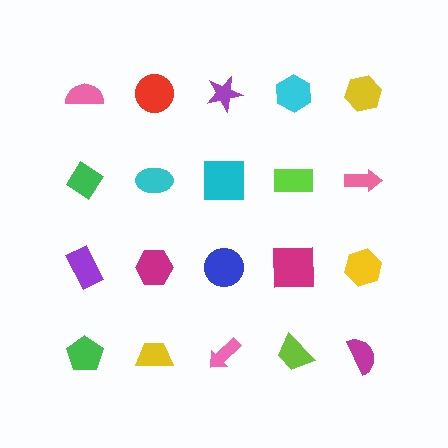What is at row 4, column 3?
A pink arrow.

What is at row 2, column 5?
A pink arrow.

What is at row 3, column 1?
A purple rectangle.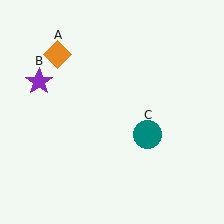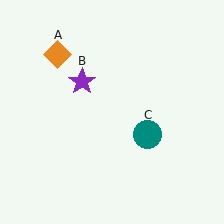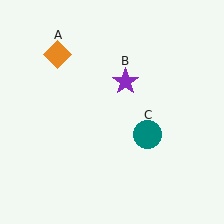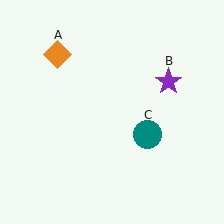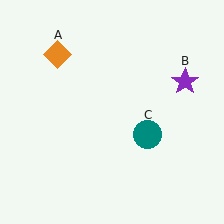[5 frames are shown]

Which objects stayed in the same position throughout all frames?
Orange diamond (object A) and teal circle (object C) remained stationary.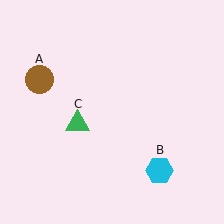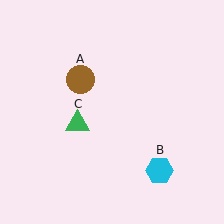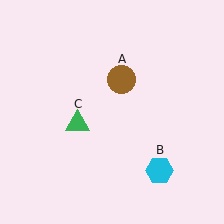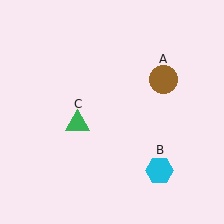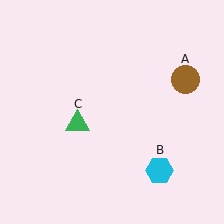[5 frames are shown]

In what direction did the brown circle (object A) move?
The brown circle (object A) moved right.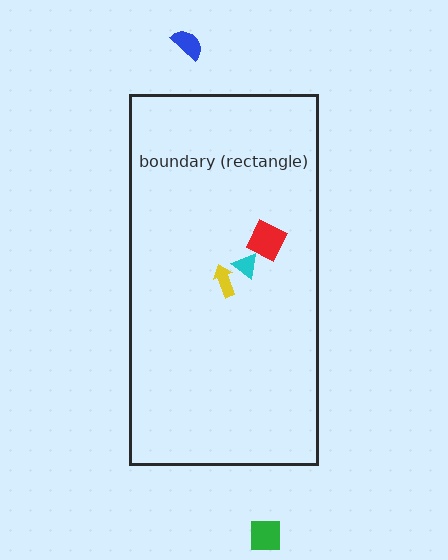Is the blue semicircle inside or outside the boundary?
Outside.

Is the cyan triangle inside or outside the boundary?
Inside.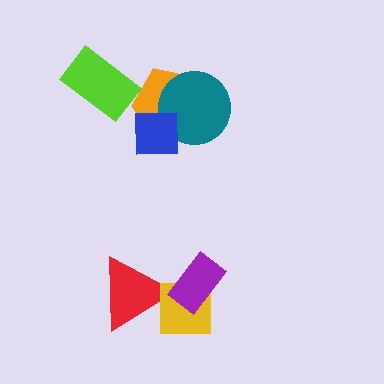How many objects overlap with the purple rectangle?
1 object overlaps with the purple rectangle.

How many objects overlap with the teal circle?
2 objects overlap with the teal circle.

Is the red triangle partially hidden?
Yes, it is partially covered by another shape.